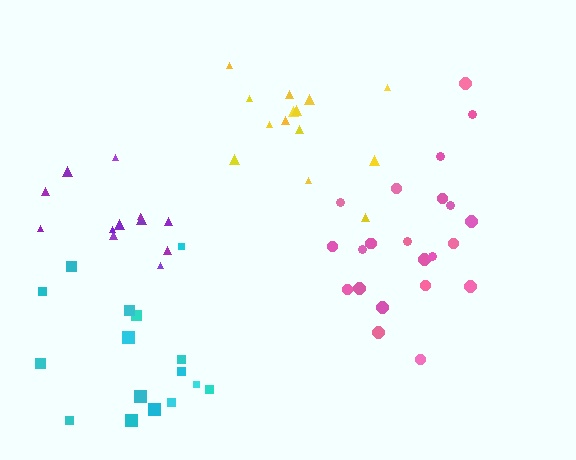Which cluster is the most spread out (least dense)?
Cyan.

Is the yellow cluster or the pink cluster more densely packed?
Pink.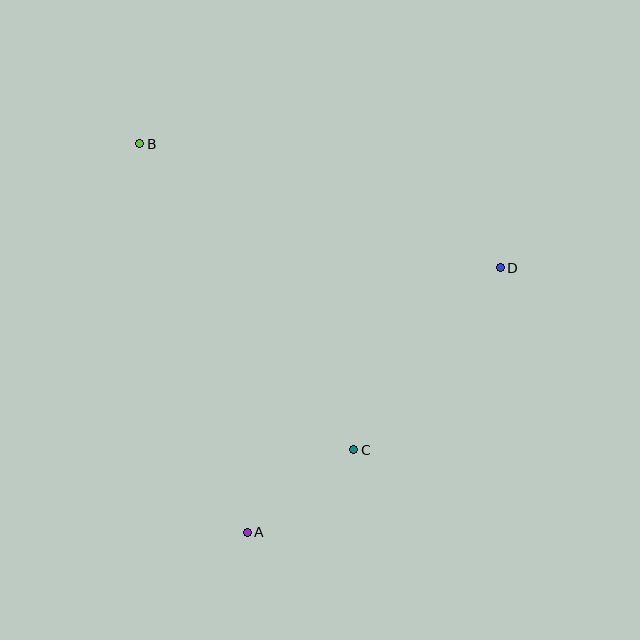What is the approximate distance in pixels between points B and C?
The distance between B and C is approximately 373 pixels.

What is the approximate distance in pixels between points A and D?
The distance between A and D is approximately 366 pixels.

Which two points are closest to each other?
Points A and C are closest to each other.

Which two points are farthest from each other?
Points A and B are farthest from each other.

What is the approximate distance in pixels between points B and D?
The distance between B and D is approximately 381 pixels.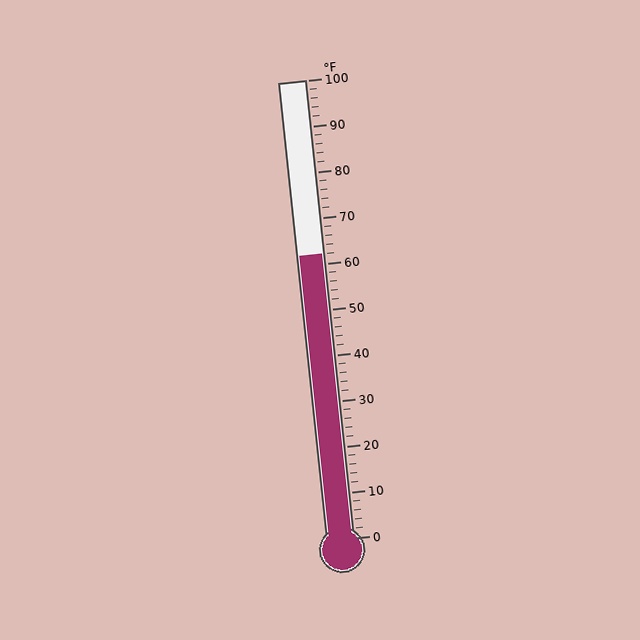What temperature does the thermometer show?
The thermometer shows approximately 62°F.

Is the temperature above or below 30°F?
The temperature is above 30°F.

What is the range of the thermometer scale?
The thermometer scale ranges from 0°F to 100°F.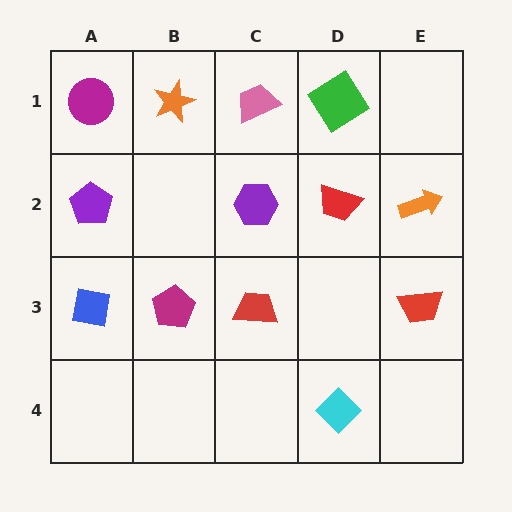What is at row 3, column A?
A blue square.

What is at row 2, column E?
An orange arrow.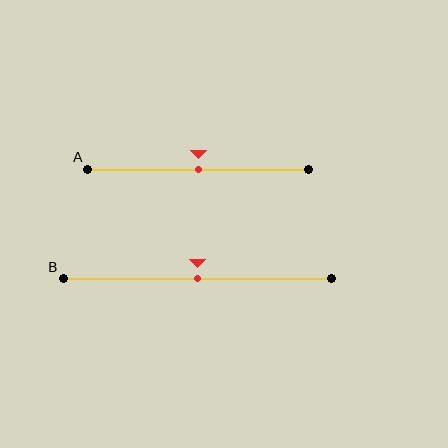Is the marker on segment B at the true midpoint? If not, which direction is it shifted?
Yes, the marker on segment B is at the true midpoint.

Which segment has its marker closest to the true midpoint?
Segment A has its marker closest to the true midpoint.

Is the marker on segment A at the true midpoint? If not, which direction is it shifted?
Yes, the marker on segment A is at the true midpoint.